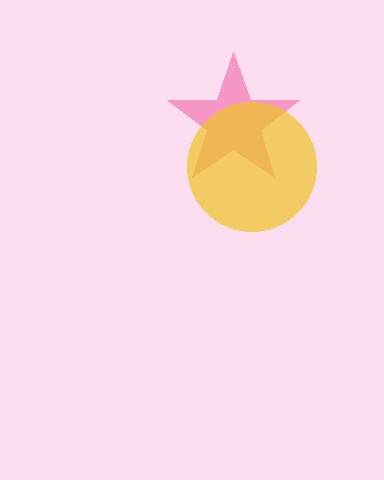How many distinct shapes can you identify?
There are 2 distinct shapes: a pink star, a yellow circle.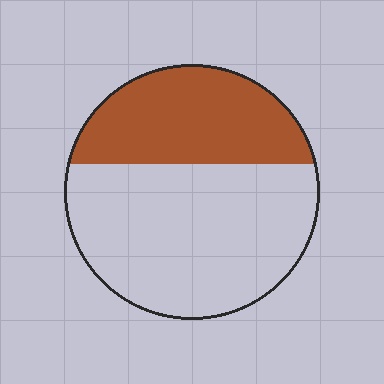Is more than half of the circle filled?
No.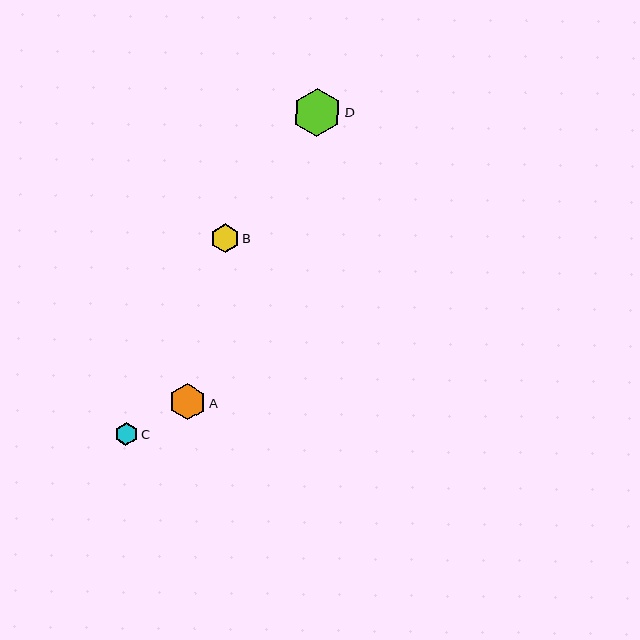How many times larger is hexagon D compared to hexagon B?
Hexagon D is approximately 1.7 times the size of hexagon B.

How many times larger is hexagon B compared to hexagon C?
Hexagon B is approximately 1.2 times the size of hexagon C.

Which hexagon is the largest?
Hexagon D is the largest with a size of approximately 48 pixels.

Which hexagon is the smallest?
Hexagon C is the smallest with a size of approximately 23 pixels.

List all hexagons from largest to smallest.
From largest to smallest: D, A, B, C.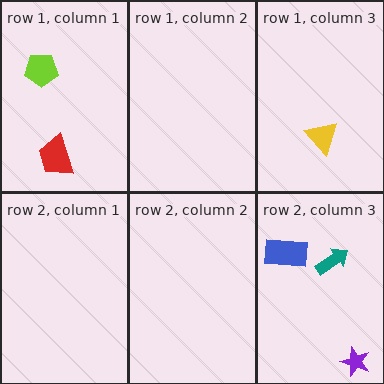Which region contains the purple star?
The row 2, column 3 region.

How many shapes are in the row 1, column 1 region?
2.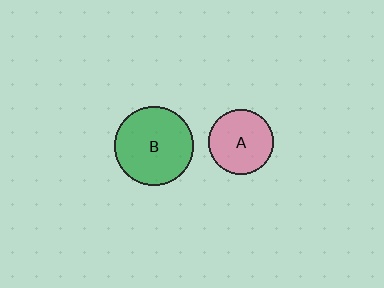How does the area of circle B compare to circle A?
Approximately 1.5 times.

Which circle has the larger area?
Circle B (green).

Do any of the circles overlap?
No, none of the circles overlap.